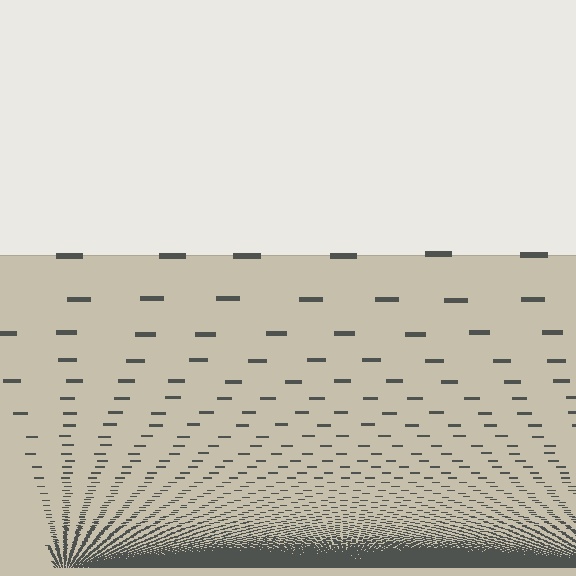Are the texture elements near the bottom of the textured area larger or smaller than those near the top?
Smaller. The gradient is inverted — elements near the bottom are smaller and denser.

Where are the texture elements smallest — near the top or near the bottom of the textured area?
Near the bottom.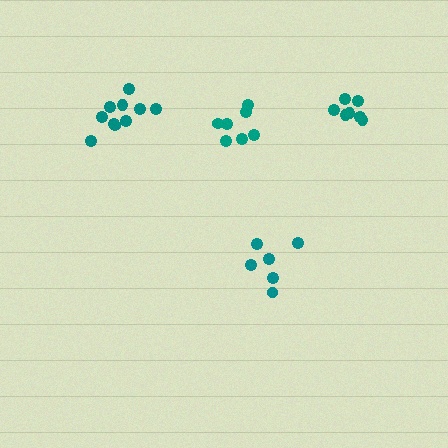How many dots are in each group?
Group 1: 7 dots, Group 2: 10 dots, Group 3: 7 dots, Group 4: 6 dots (30 total).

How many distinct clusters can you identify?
There are 4 distinct clusters.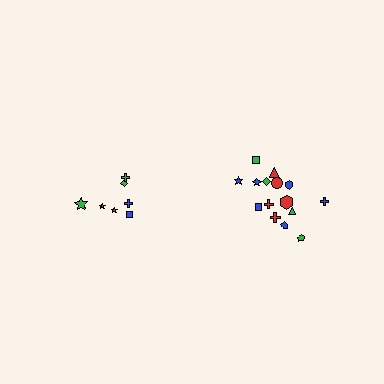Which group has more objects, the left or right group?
The right group.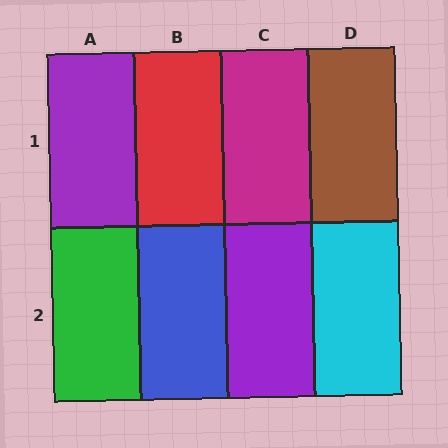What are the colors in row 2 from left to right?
Green, blue, purple, cyan.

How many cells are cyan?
1 cell is cyan.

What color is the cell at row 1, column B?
Red.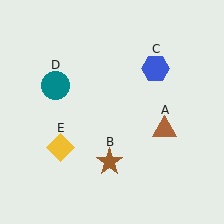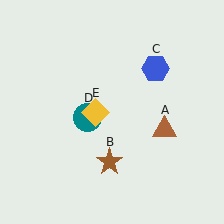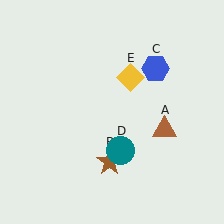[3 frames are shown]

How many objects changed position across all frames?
2 objects changed position: teal circle (object D), yellow diamond (object E).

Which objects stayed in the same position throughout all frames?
Brown triangle (object A) and brown star (object B) and blue hexagon (object C) remained stationary.